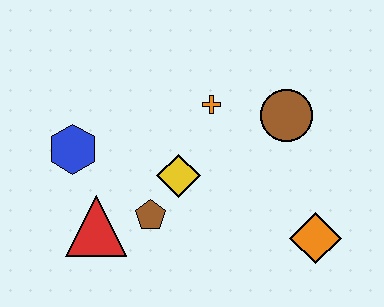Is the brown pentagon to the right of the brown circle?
No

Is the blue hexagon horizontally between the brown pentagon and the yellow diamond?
No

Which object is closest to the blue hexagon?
The red triangle is closest to the blue hexagon.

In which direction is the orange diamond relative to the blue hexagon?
The orange diamond is to the right of the blue hexagon.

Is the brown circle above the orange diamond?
Yes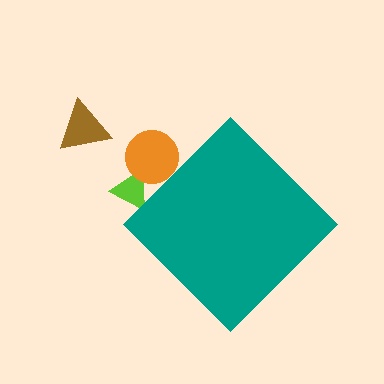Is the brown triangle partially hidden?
No, the brown triangle is fully visible.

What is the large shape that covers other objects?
A teal diamond.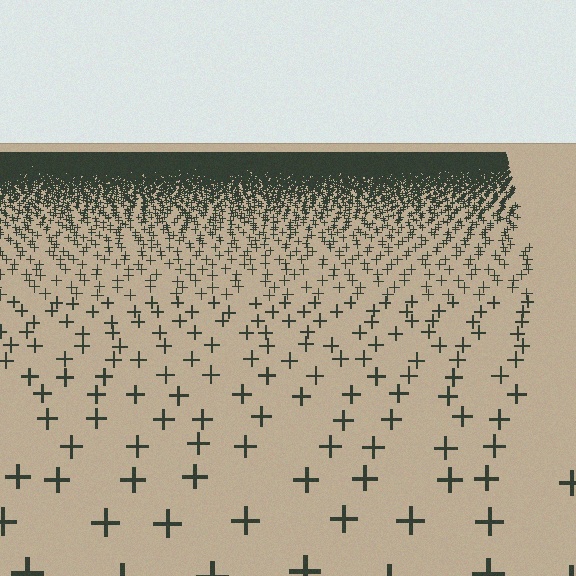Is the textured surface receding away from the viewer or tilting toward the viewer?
The surface is receding away from the viewer. Texture elements get smaller and denser toward the top.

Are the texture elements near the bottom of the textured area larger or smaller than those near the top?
Larger. Near the bottom, elements are closer to the viewer and appear at a bigger on-screen size.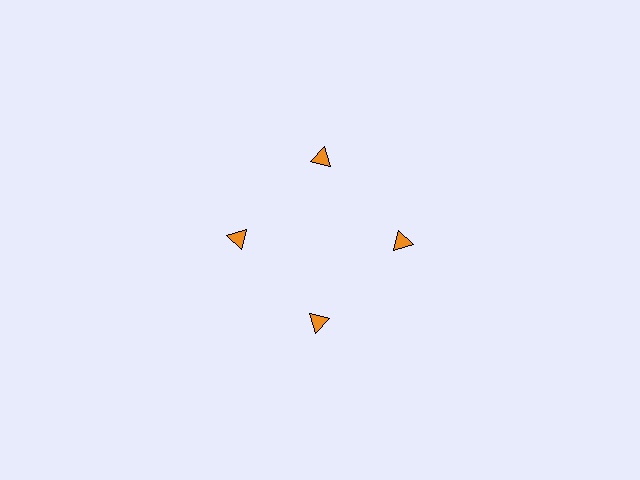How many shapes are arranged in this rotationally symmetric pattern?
There are 4 shapes, arranged in 4 groups of 1.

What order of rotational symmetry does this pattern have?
This pattern has 4-fold rotational symmetry.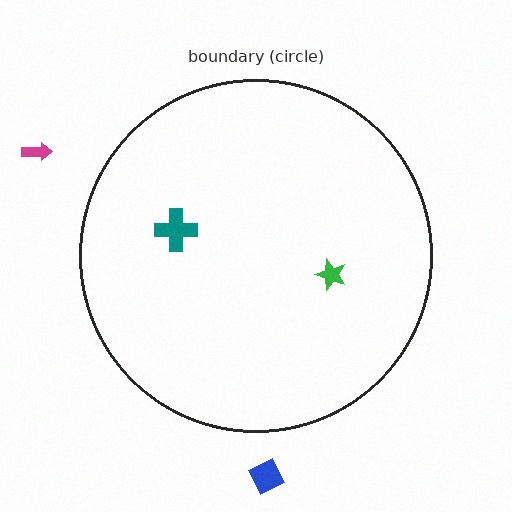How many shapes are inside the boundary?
2 inside, 2 outside.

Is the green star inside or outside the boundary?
Inside.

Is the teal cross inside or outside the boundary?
Inside.